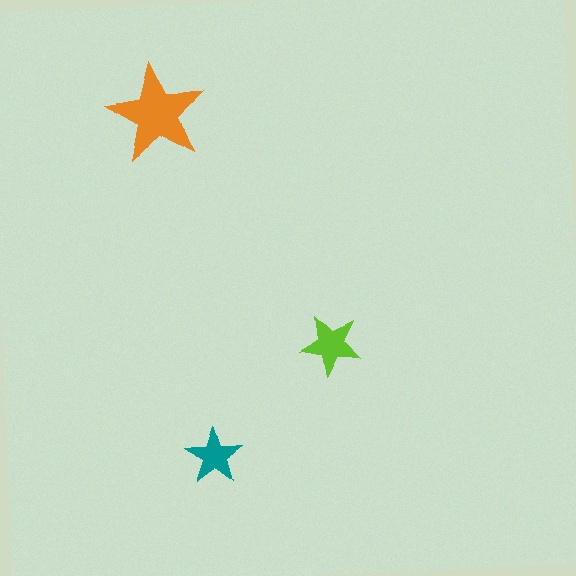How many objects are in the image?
There are 3 objects in the image.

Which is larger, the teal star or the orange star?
The orange one.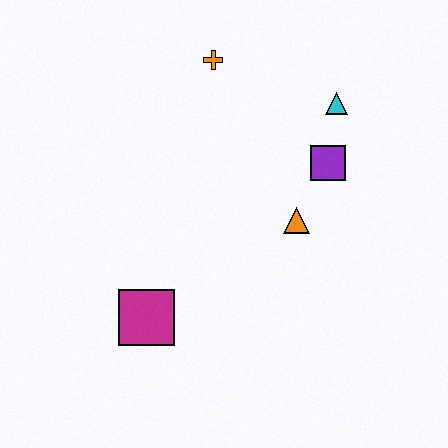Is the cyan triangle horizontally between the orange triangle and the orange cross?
No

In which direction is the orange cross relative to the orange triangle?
The orange cross is above the orange triangle.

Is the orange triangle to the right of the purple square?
No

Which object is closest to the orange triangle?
The purple square is closest to the orange triangle.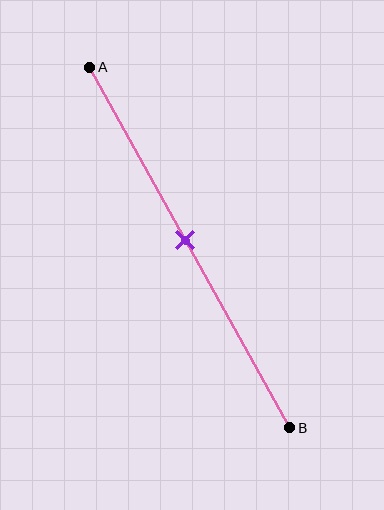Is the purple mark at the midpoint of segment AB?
Yes, the mark is approximately at the midpoint.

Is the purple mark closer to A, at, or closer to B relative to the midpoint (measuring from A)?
The purple mark is approximately at the midpoint of segment AB.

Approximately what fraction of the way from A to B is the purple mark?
The purple mark is approximately 50% of the way from A to B.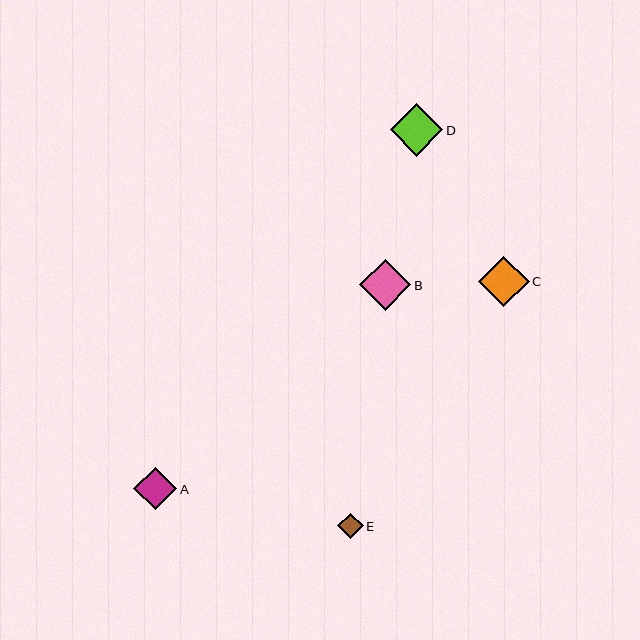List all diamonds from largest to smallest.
From largest to smallest: D, B, C, A, E.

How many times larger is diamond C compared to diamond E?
Diamond C is approximately 2.0 times the size of diamond E.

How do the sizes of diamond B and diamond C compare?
Diamond B and diamond C are approximately the same size.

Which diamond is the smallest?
Diamond E is the smallest with a size of approximately 26 pixels.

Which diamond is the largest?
Diamond D is the largest with a size of approximately 53 pixels.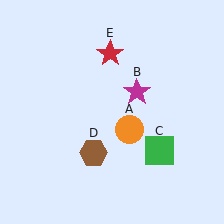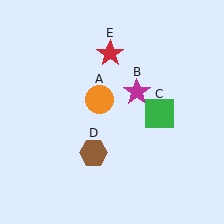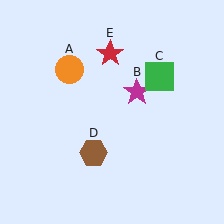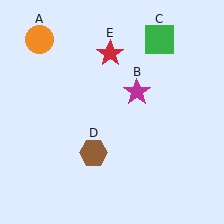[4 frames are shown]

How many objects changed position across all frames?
2 objects changed position: orange circle (object A), green square (object C).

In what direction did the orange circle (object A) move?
The orange circle (object A) moved up and to the left.